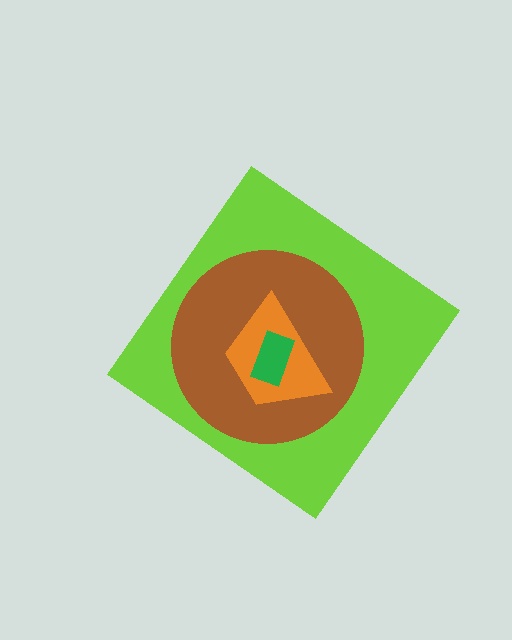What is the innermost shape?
The green rectangle.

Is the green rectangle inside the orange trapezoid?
Yes.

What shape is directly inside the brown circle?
The orange trapezoid.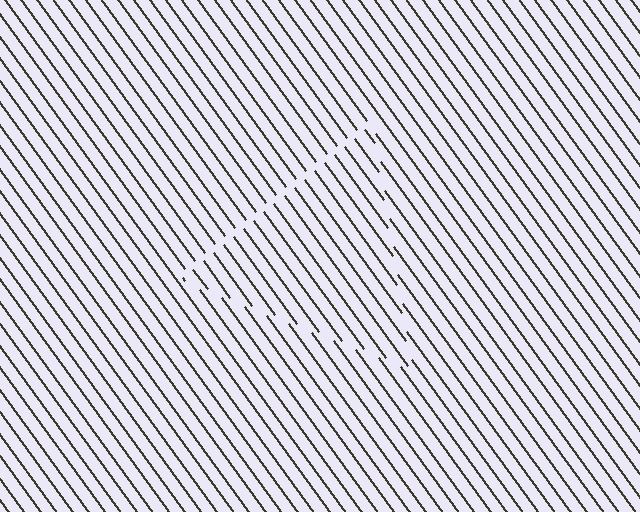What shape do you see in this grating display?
An illusory triangle. The interior of the shape contains the same grating, shifted by half a period — the contour is defined by the phase discontinuity where line-ends from the inner and outer gratings abut.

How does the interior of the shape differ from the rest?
The interior of the shape contains the same grating, shifted by half a period — the contour is defined by the phase discontinuity where line-ends from the inner and outer gratings abut.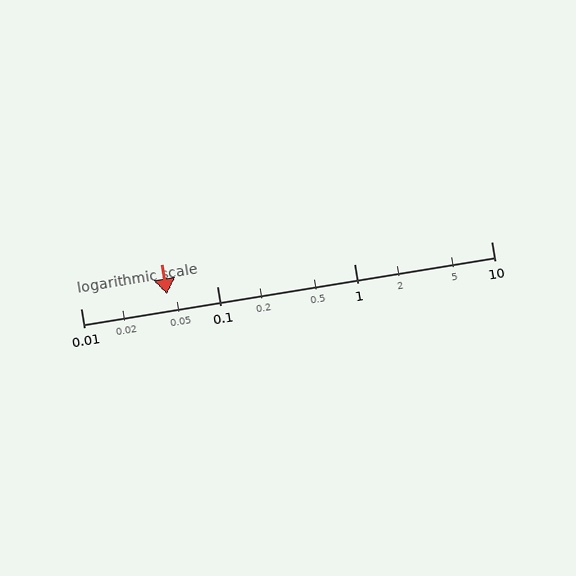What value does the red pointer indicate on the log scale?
The pointer indicates approximately 0.043.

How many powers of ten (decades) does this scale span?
The scale spans 3 decades, from 0.01 to 10.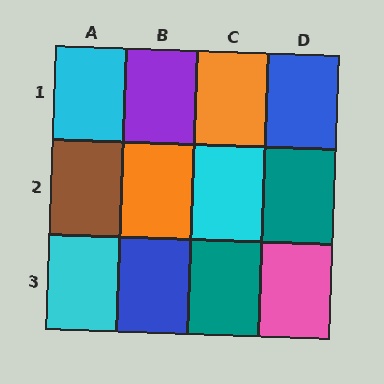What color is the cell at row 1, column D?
Blue.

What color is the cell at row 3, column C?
Teal.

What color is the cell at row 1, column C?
Orange.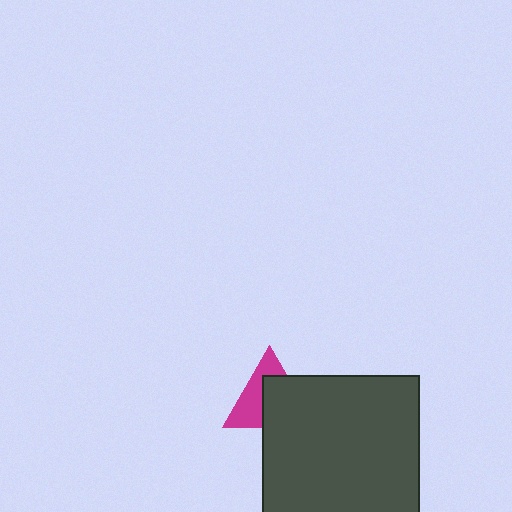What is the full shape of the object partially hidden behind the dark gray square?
The partially hidden object is a magenta triangle.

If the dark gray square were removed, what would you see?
You would see the complete magenta triangle.